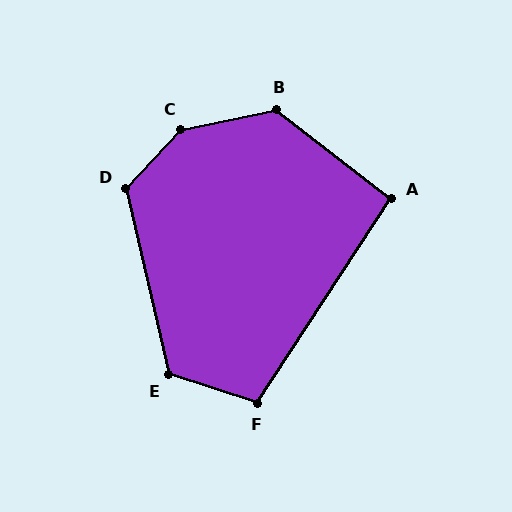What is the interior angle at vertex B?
Approximately 131 degrees (obtuse).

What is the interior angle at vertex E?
Approximately 121 degrees (obtuse).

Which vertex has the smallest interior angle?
A, at approximately 94 degrees.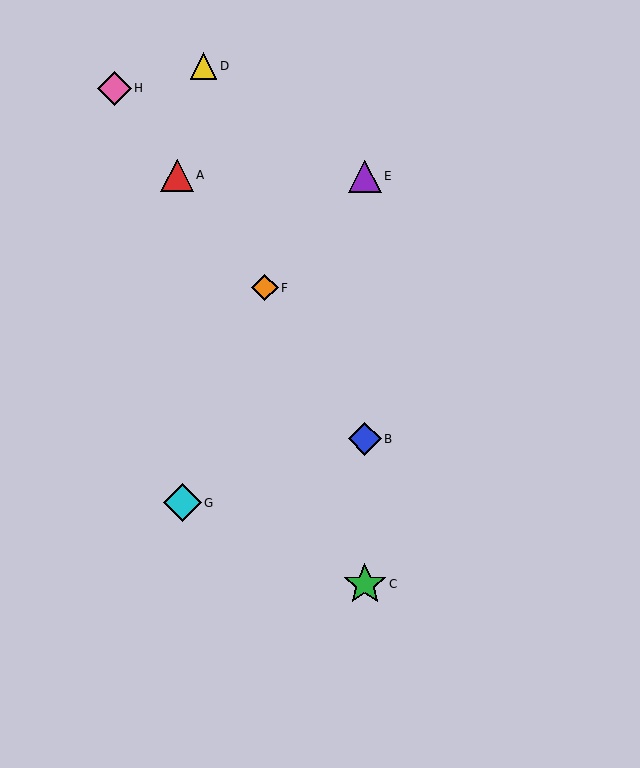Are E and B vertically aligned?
Yes, both are at x≈365.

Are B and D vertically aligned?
No, B is at x≈365 and D is at x≈204.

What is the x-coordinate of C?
Object C is at x≈365.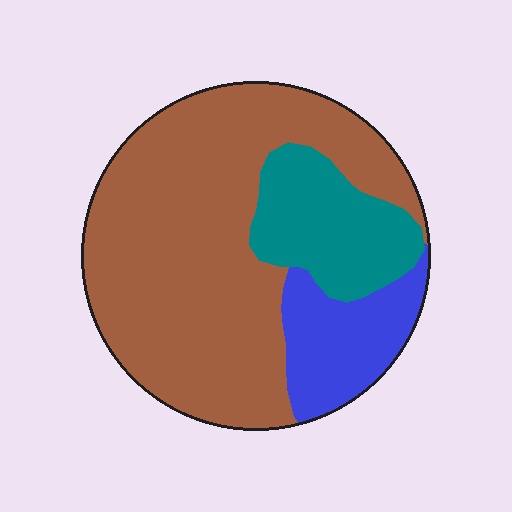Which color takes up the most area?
Brown, at roughly 65%.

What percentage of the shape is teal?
Teal takes up less than a quarter of the shape.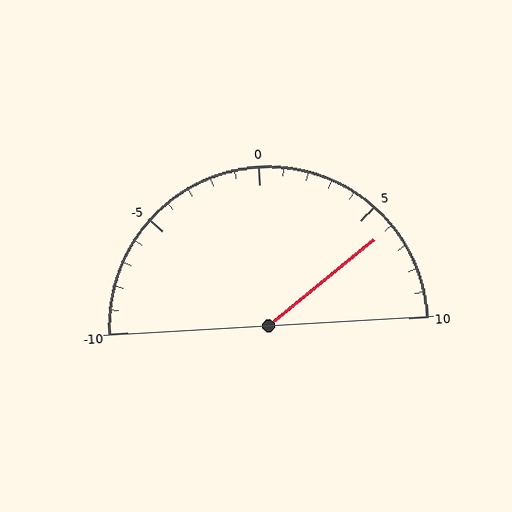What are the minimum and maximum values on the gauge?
The gauge ranges from -10 to 10.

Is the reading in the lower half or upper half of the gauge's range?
The reading is in the upper half of the range (-10 to 10).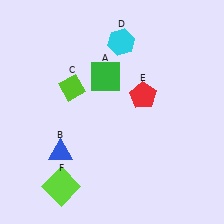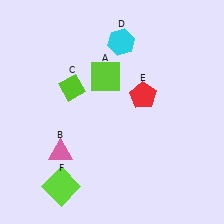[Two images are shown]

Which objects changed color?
A changed from green to lime. B changed from blue to pink.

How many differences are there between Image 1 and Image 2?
There are 2 differences between the two images.